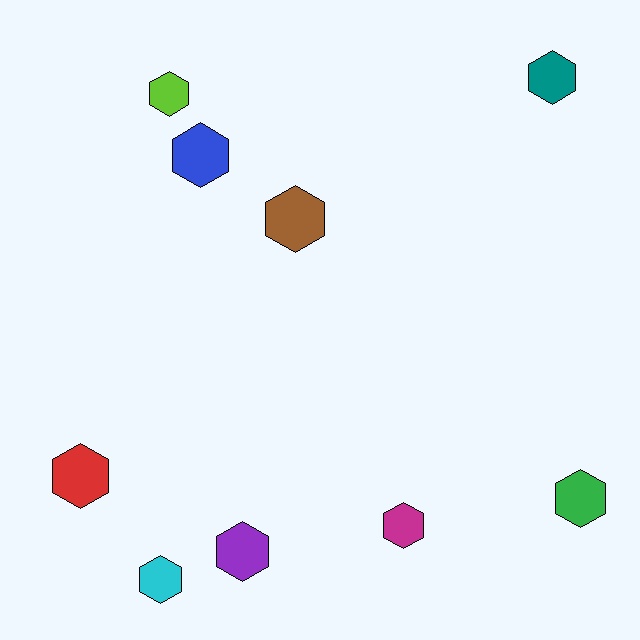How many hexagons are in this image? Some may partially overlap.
There are 9 hexagons.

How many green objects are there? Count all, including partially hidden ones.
There is 1 green object.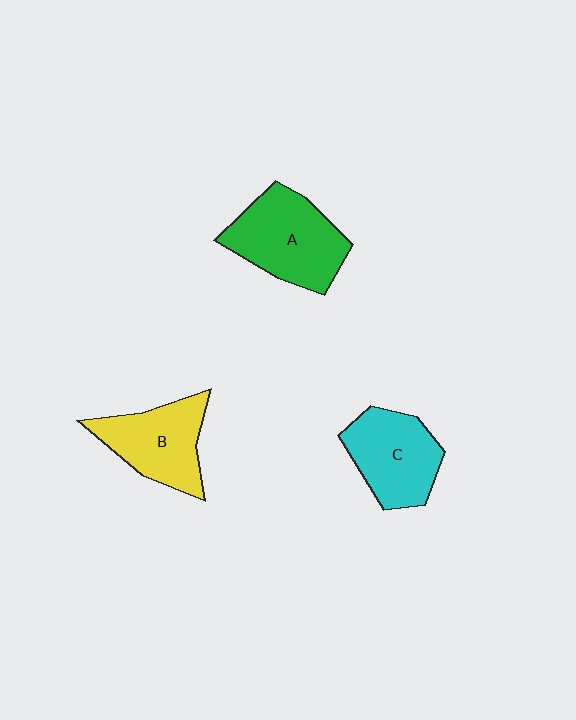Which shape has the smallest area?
Shape B (yellow).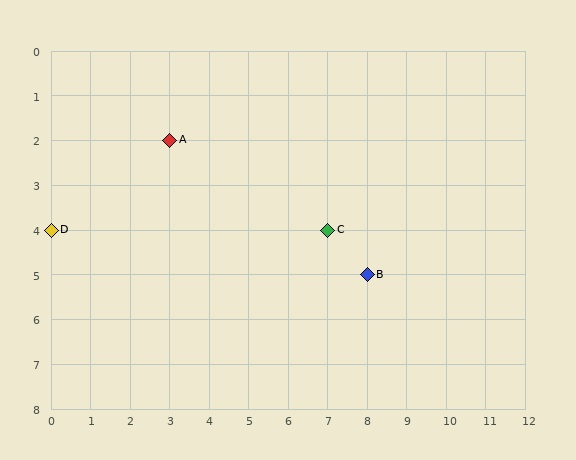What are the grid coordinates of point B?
Point B is at grid coordinates (8, 5).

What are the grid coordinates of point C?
Point C is at grid coordinates (7, 4).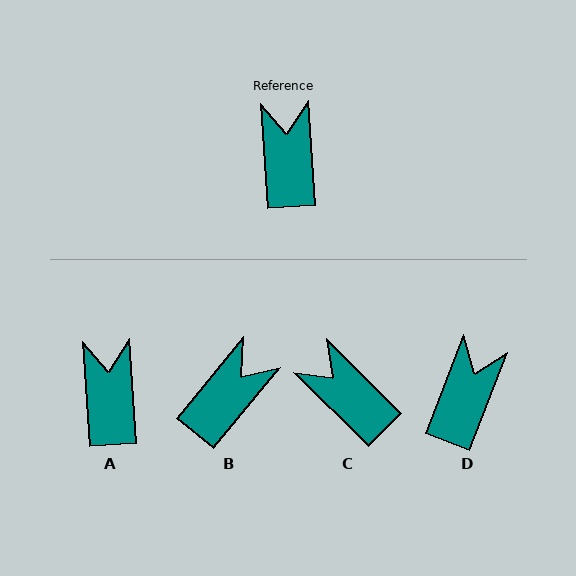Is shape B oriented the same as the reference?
No, it is off by about 43 degrees.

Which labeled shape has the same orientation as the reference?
A.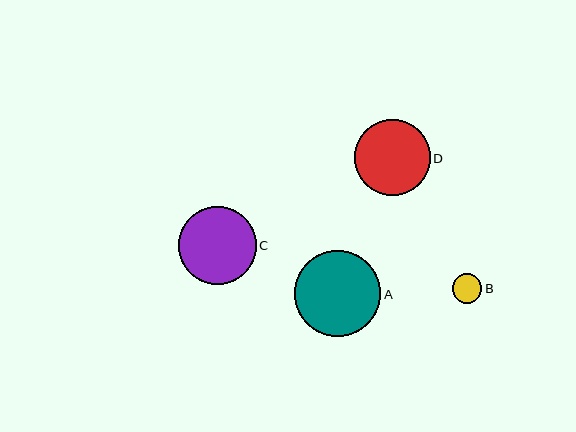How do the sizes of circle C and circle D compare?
Circle C and circle D are approximately the same size.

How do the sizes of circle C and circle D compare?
Circle C and circle D are approximately the same size.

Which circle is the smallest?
Circle B is the smallest with a size of approximately 29 pixels.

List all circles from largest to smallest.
From largest to smallest: A, C, D, B.